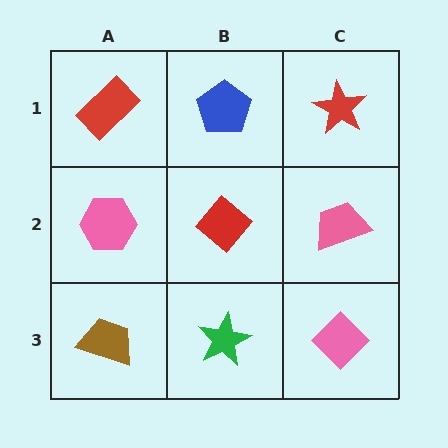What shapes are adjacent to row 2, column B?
A blue pentagon (row 1, column B), a green star (row 3, column B), a pink hexagon (row 2, column A), a pink trapezoid (row 2, column C).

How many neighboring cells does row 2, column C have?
3.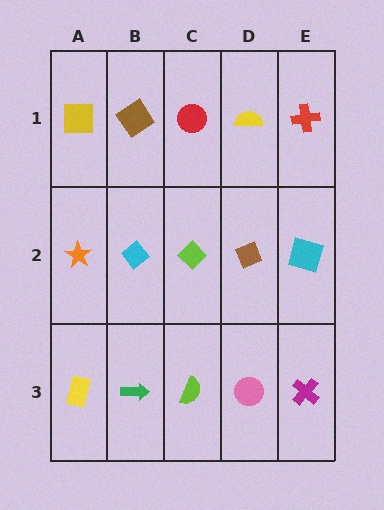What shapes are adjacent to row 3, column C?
A lime diamond (row 2, column C), a green arrow (row 3, column B), a pink circle (row 3, column D).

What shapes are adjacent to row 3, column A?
An orange star (row 2, column A), a green arrow (row 3, column B).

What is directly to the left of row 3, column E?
A pink circle.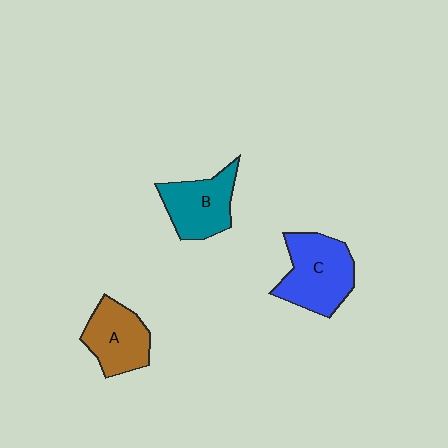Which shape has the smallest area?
Shape A (brown).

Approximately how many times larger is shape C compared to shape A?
Approximately 1.3 times.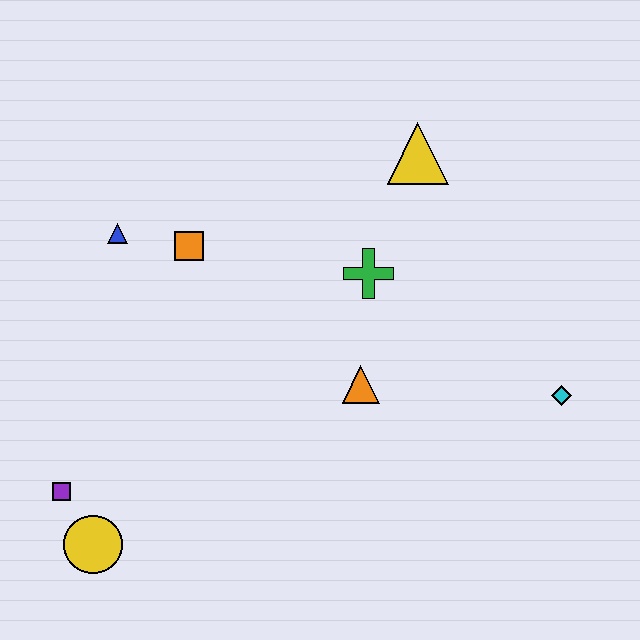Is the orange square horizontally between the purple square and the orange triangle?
Yes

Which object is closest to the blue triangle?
The orange square is closest to the blue triangle.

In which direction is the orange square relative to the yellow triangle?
The orange square is to the left of the yellow triangle.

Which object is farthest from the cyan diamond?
The purple square is farthest from the cyan diamond.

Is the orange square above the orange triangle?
Yes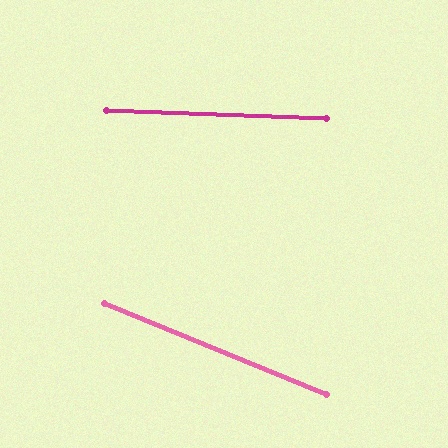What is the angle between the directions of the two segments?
Approximately 20 degrees.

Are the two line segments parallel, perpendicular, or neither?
Neither parallel nor perpendicular — they differ by about 20°.